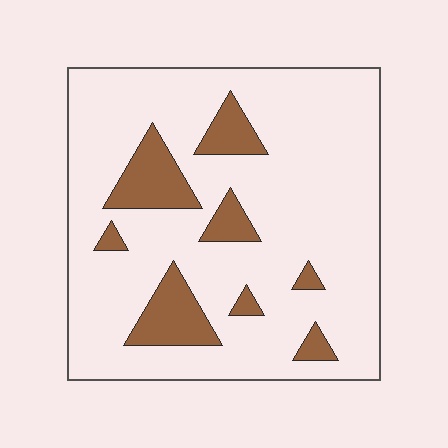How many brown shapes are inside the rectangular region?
8.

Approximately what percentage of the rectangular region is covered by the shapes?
Approximately 15%.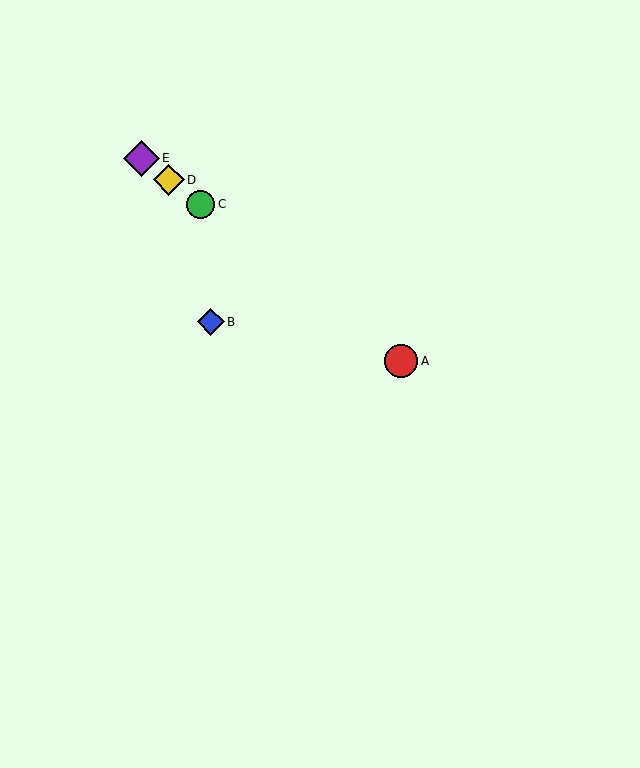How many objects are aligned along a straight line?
4 objects (A, C, D, E) are aligned along a straight line.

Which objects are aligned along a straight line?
Objects A, C, D, E are aligned along a straight line.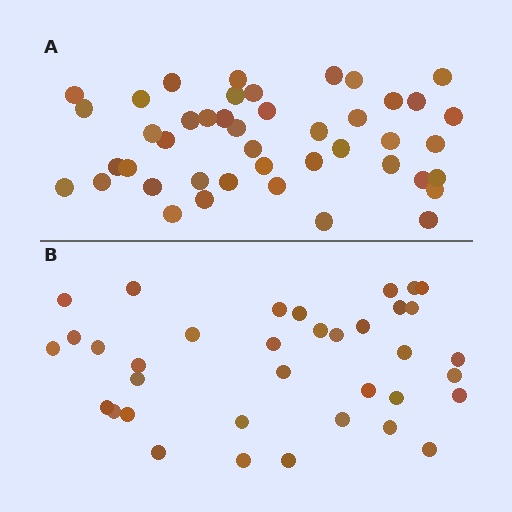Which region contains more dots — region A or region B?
Region A (the top region) has more dots.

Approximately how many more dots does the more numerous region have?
Region A has roughly 8 or so more dots than region B.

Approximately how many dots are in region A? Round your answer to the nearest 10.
About 40 dots. (The exact count is 44, which rounds to 40.)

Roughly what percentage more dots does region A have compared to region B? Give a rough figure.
About 20% more.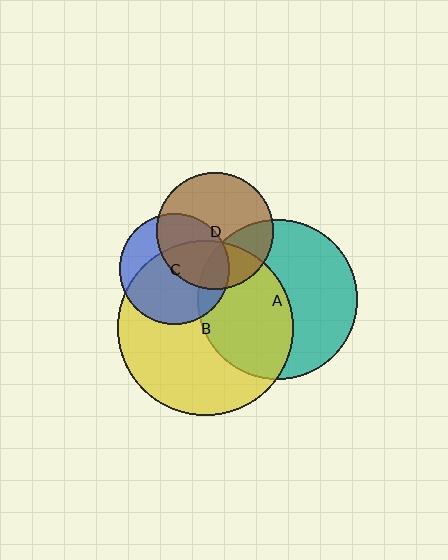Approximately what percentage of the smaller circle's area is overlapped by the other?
Approximately 50%.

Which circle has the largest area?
Circle B (yellow).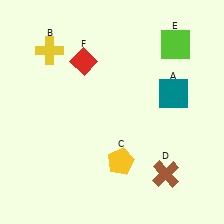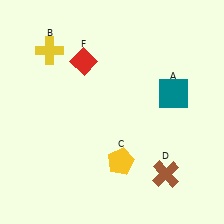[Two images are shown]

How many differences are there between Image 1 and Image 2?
There is 1 difference between the two images.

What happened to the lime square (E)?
The lime square (E) was removed in Image 2. It was in the top-right area of Image 1.